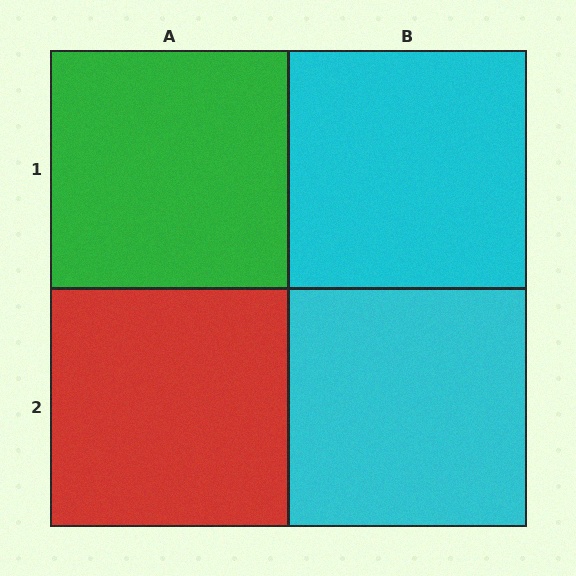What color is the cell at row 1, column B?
Cyan.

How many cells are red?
1 cell is red.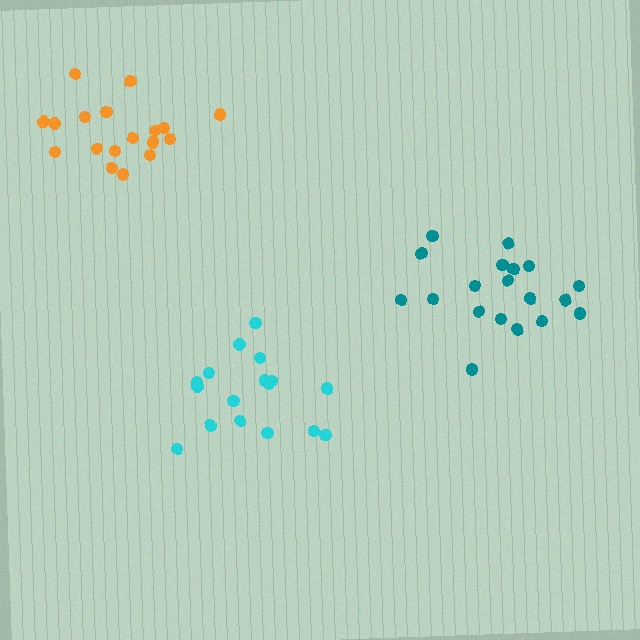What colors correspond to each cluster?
The clusters are colored: teal, cyan, orange.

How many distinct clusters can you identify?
There are 3 distinct clusters.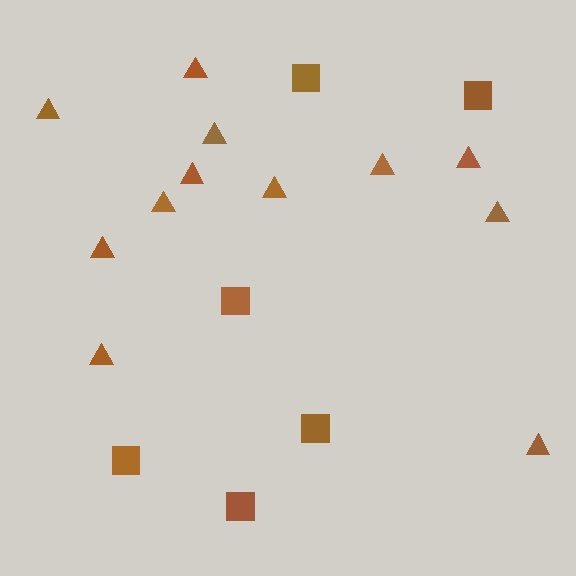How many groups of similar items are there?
There are 2 groups: one group of triangles (12) and one group of squares (6).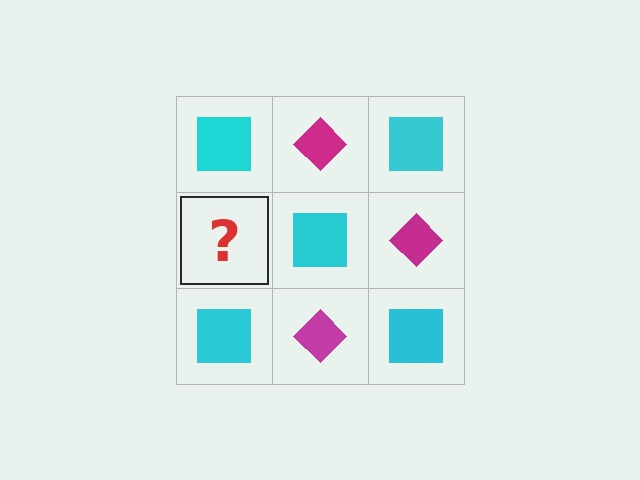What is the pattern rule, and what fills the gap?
The rule is that it alternates cyan square and magenta diamond in a checkerboard pattern. The gap should be filled with a magenta diamond.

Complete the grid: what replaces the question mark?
The question mark should be replaced with a magenta diamond.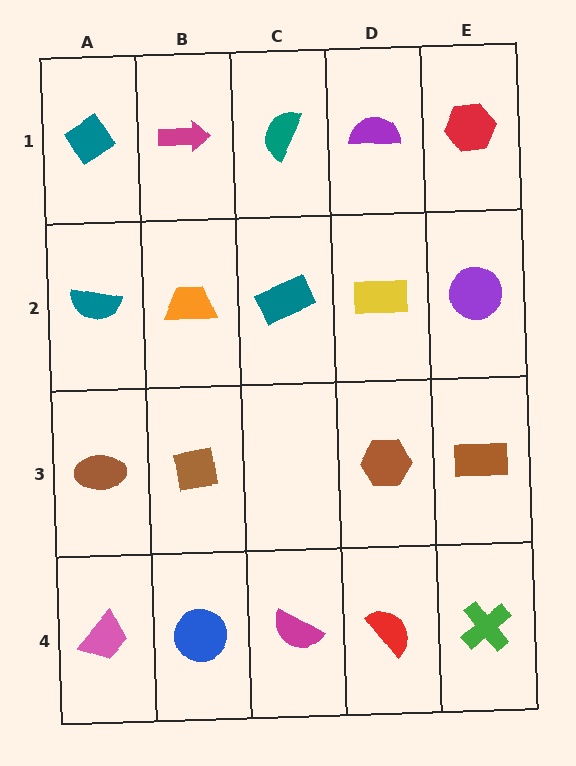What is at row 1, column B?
A magenta arrow.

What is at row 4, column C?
A magenta semicircle.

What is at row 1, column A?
A teal diamond.